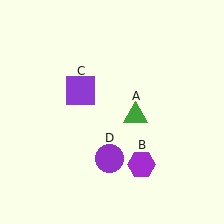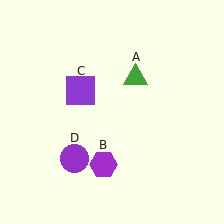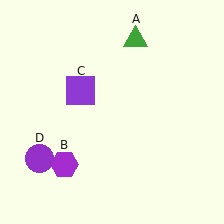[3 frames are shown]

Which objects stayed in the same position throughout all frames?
Purple square (object C) remained stationary.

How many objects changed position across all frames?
3 objects changed position: green triangle (object A), purple hexagon (object B), purple circle (object D).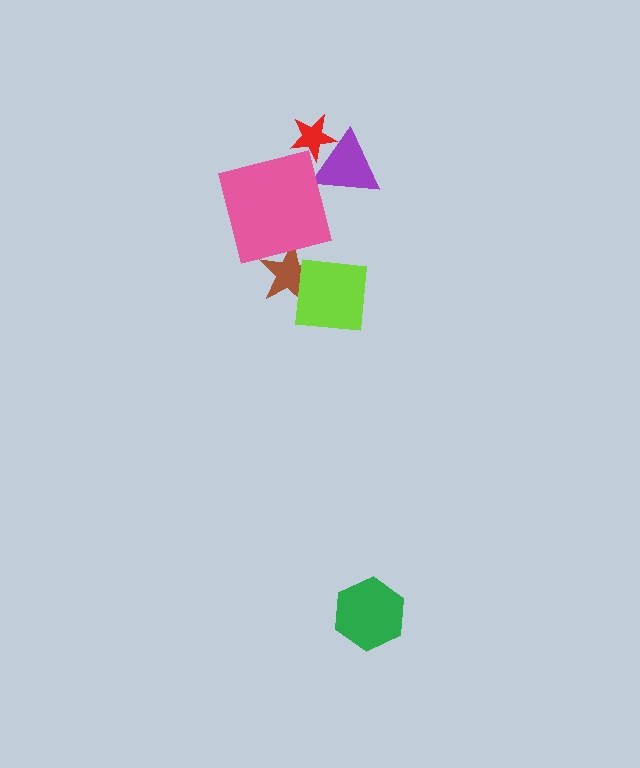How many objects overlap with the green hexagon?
0 objects overlap with the green hexagon.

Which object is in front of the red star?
The purple triangle is in front of the red star.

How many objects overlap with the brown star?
2 objects overlap with the brown star.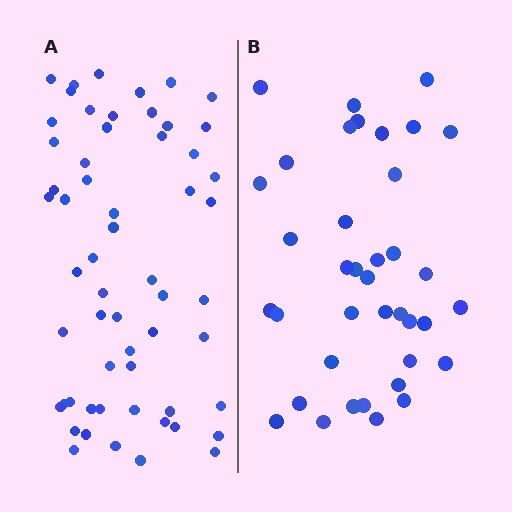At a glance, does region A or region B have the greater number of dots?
Region A (the left region) has more dots.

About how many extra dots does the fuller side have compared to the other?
Region A has approximately 20 more dots than region B.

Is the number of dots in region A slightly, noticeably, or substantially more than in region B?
Region A has substantially more. The ratio is roughly 1.5 to 1.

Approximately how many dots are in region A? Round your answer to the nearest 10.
About 60 dots. (The exact count is 58, which rounds to 60.)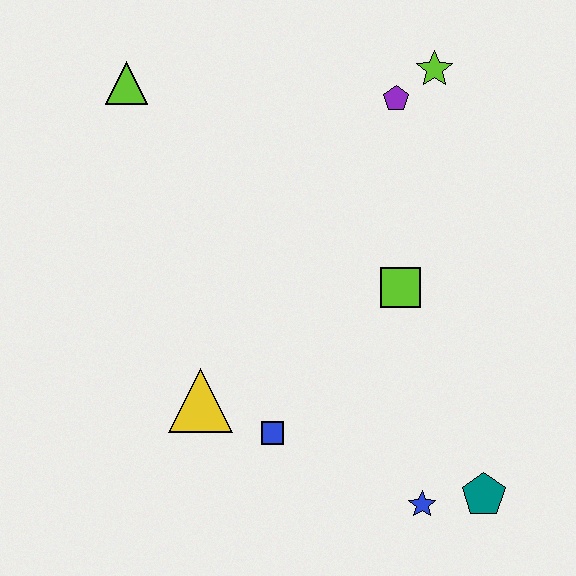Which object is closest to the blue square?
The yellow triangle is closest to the blue square.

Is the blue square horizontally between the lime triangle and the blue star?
Yes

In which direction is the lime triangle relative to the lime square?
The lime triangle is to the left of the lime square.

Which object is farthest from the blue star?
The lime triangle is farthest from the blue star.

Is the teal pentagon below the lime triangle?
Yes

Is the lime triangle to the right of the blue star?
No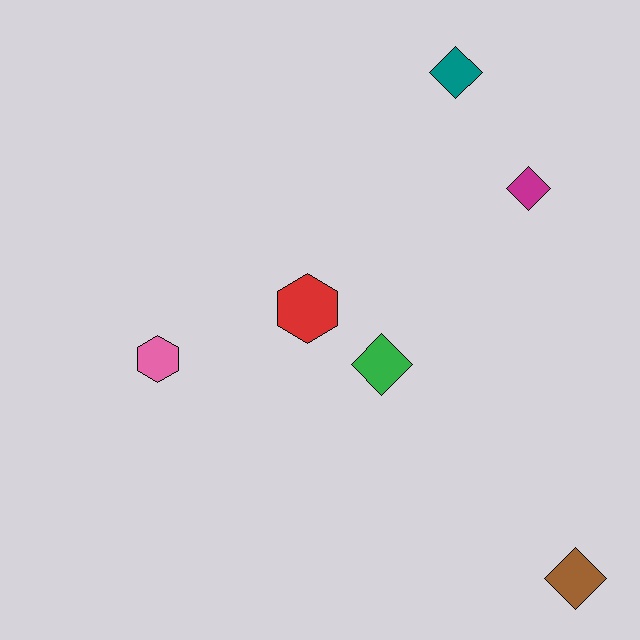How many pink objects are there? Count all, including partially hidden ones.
There is 1 pink object.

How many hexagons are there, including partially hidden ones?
There are 2 hexagons.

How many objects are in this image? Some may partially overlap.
There are 6 objects.